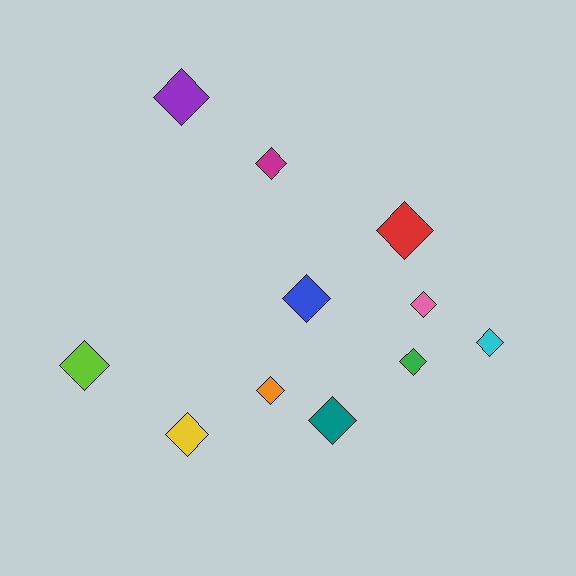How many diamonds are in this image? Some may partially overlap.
There are 11 diamonds.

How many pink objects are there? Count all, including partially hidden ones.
There is 1 pink object.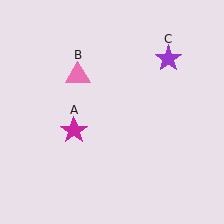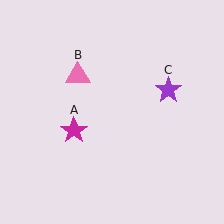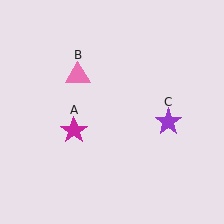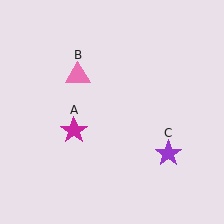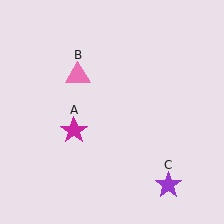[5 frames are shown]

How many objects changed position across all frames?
1 object changed position: purple star (object C).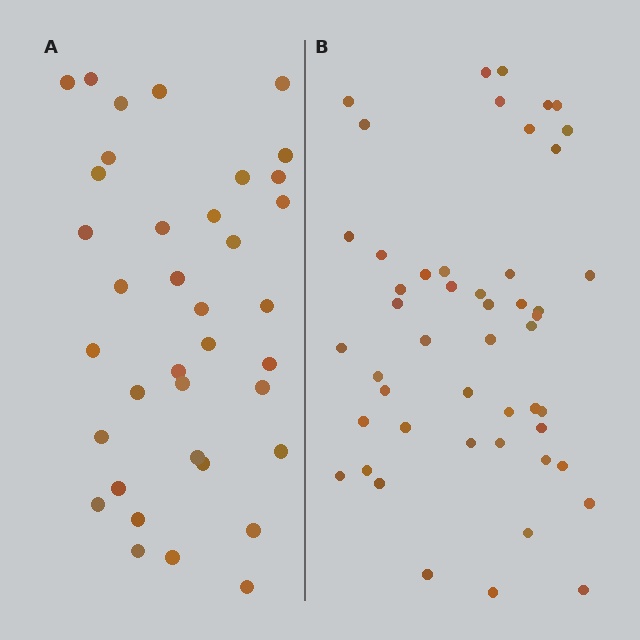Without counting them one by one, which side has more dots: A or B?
Region B (the right region) has more dots.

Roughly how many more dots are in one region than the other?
Region B has roughly 12 or so more dots than region A.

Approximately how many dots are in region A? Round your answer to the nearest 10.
About 40 dots. (The exact count is 37, which rounds to 40.)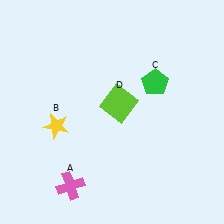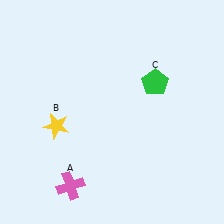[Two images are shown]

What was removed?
The lime square (D) was removed in Image 2.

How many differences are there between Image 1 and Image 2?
There is 1 difference between the two images.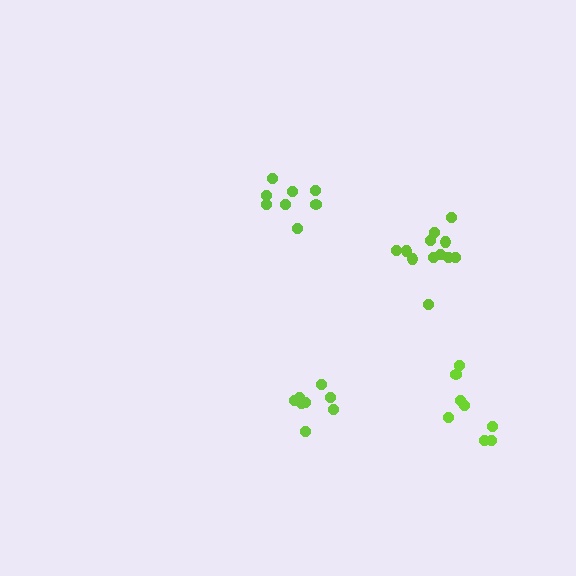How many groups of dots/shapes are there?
There are 4 groups.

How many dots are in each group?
Group 1: 8 dots, Group 2: 12 dots, Group 3: 8 dots, Group 4: 8 dots (36 total).